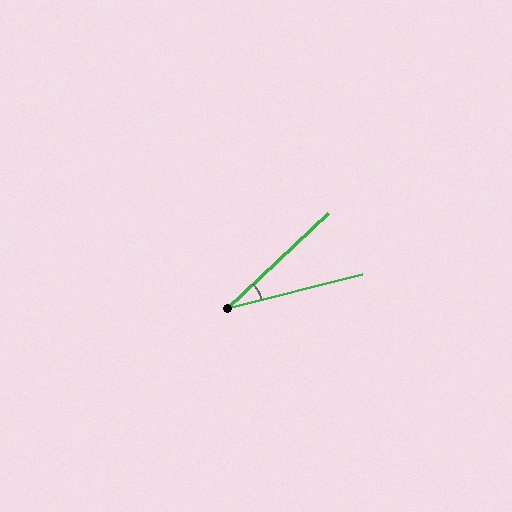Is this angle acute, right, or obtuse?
It is acute.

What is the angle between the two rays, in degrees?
Approximately 29 degrees.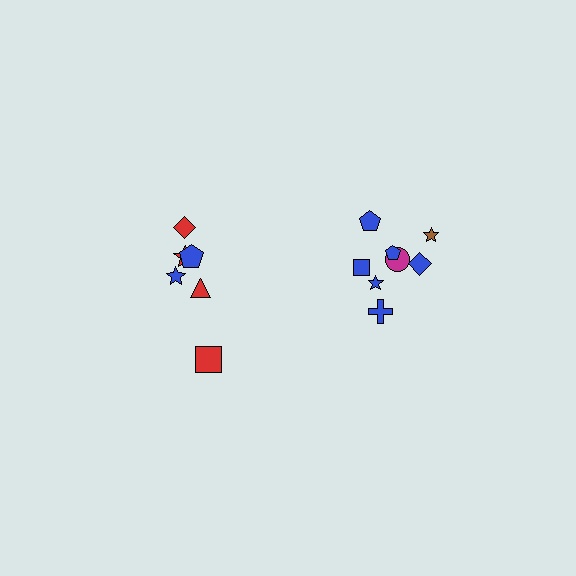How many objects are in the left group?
There are 6 objects.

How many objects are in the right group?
There are 8 objects.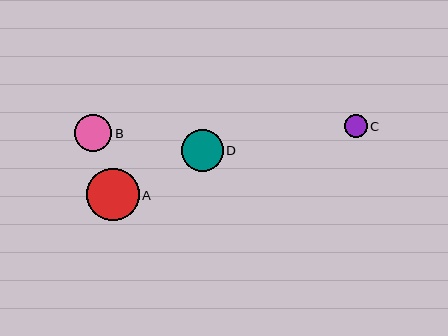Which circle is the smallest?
Circle C is the smallest with a size of approximately 23 pixels.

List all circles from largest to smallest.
From largest to smallest: A, D, B, C.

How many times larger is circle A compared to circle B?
Circle A is approximately 1.4 times the size of circle B.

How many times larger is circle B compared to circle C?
Circle B is approximately 1.6 times the size of circle C.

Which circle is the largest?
Circle A is the largest with a size of approximately 53 pixels.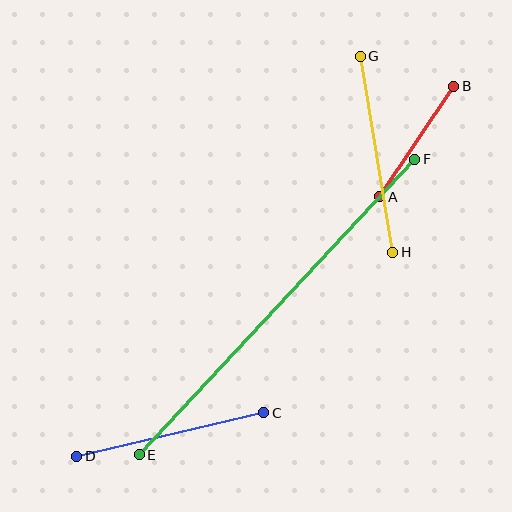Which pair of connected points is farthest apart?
Points E and F are farthest apart.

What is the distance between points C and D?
The distance is approximately 192 pixels.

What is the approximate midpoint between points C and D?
The midpoint is at approximately (170, 434) pixels.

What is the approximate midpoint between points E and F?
The midpoint is at approximately (277, 307) pixels.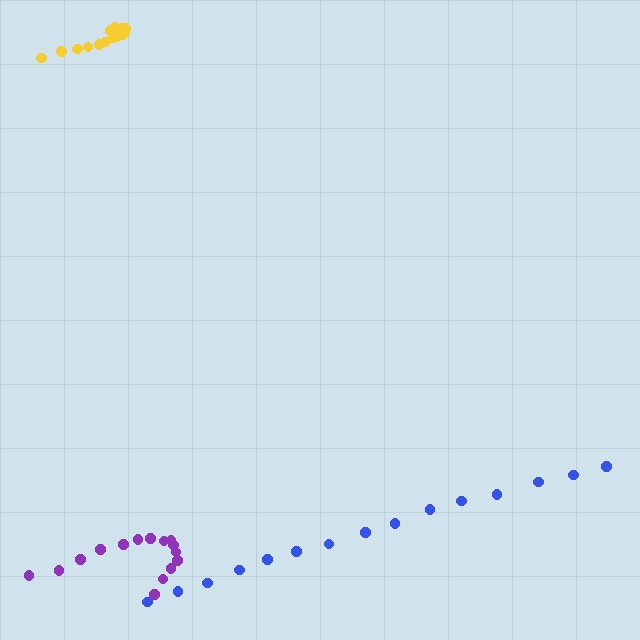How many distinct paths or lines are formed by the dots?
There are 3 distinct paths.